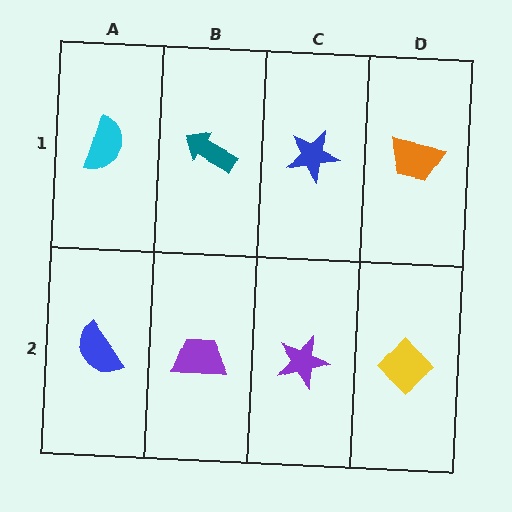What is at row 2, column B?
A purple trapezoid.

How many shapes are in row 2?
4 shapes.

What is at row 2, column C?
A purple star.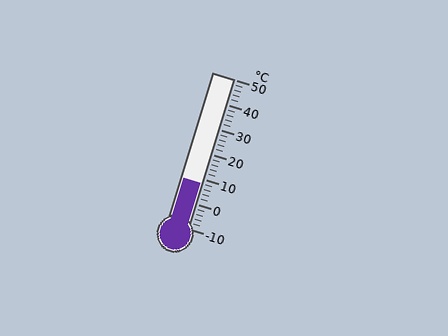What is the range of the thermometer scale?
The thermometer scale ranges from -10°C to 50°C.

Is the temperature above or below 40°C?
The temperature is below 40°C.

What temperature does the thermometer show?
The thermometer shows approximately 8°C.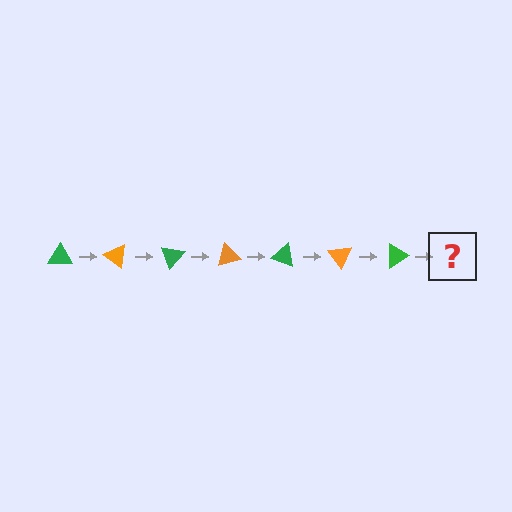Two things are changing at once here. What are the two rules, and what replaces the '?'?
The two rules are that it rotates 35 degrees each step and the color cycles through green and orange. The '?' should be an orange triangle, rotated 245 degrees from the start.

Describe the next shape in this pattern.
It should be an orange triangle, rotated 245 degrees from the start.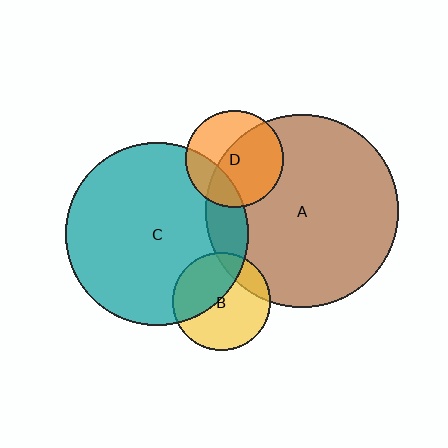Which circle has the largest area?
Circle A (brown).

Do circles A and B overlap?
Yes.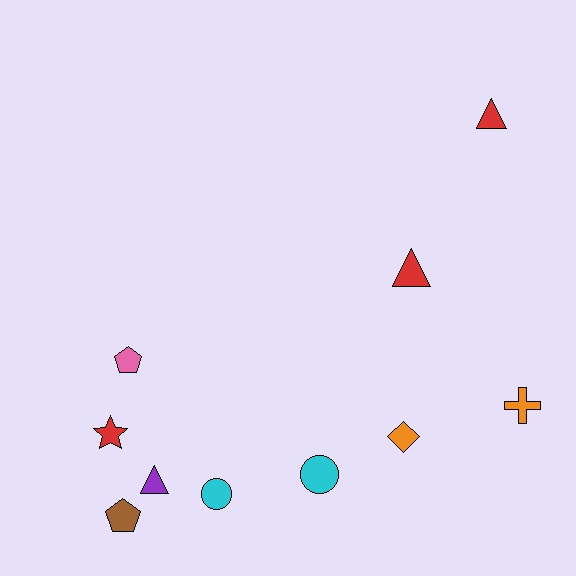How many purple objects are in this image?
There is 1 purple object.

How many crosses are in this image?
There is 1 cross.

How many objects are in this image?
There are 10 objects.